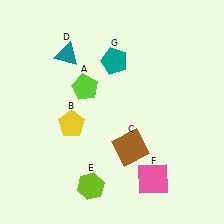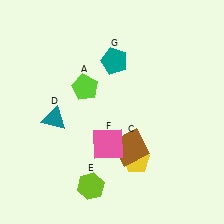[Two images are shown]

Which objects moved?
The objects that moved are: the yellow pentagon (B), the teal triangle (D), the pink square (F).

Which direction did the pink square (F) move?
The pink square (F) moved left.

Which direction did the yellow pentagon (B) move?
The yellow pentagon (B) moved right.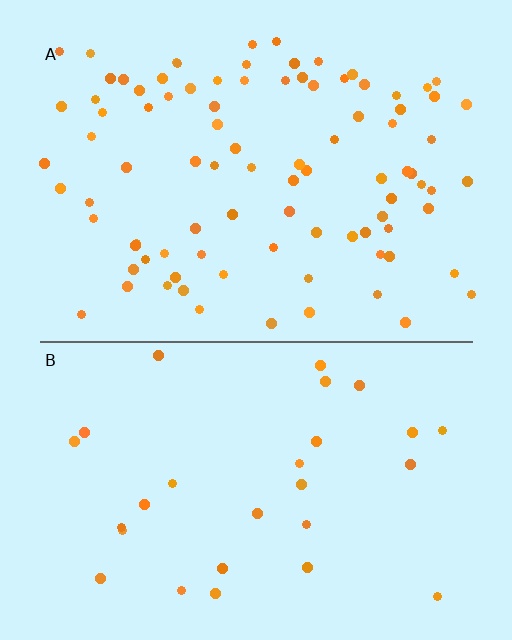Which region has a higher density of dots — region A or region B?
A (the top).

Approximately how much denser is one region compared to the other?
Approximately 3.3× — region A over region B.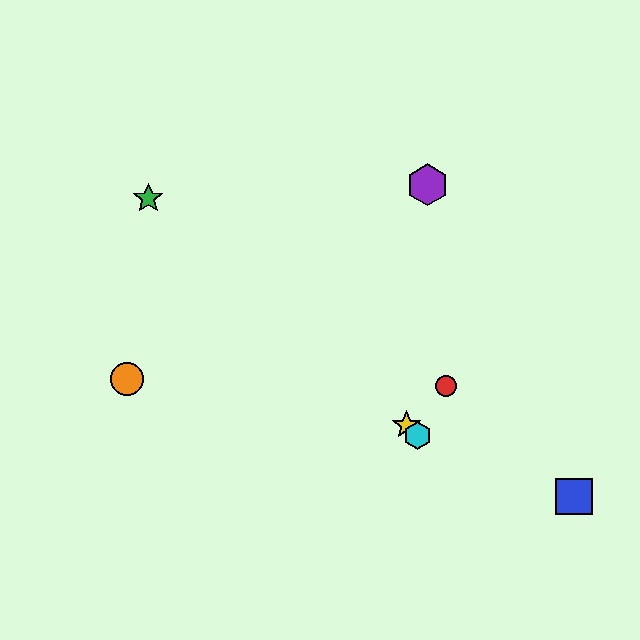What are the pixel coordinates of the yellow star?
The yellow star is at (407, 425).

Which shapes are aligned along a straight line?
The green star, the yellow star, the cyan hexagon are aligned along a straight line.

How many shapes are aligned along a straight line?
3 shapes (the green star, the yellow star, the cyan hexagon) are aligned along a straight line.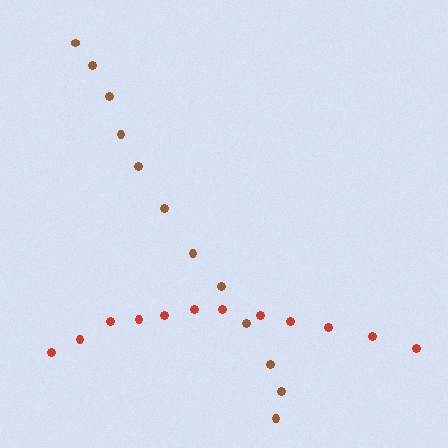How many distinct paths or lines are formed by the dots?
There are 2 distinct paths.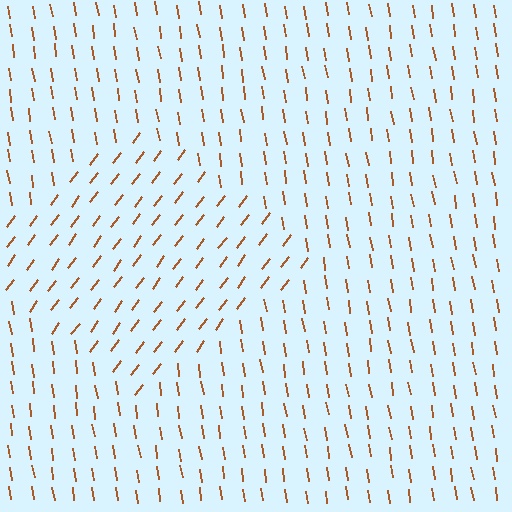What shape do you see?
I see a diamond.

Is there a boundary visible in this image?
Yes, there is a texture boundary formed by a change in line orientation.